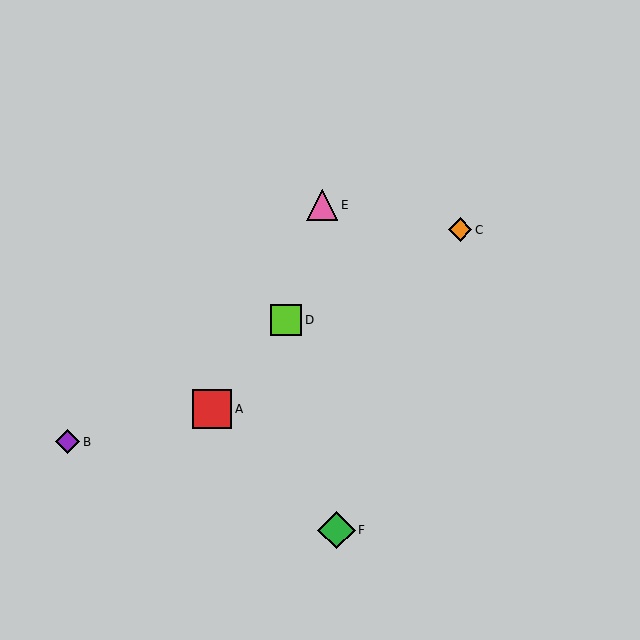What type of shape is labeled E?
Shape E is a pink triangle.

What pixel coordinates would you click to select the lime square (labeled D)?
Click at (286, 320) to select the lime square D.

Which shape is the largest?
The red square (labeled A) is the largest.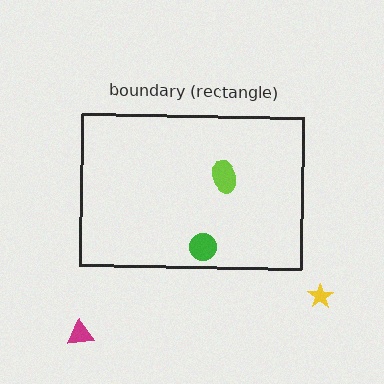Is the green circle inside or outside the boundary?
Inside.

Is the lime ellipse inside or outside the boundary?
Inside.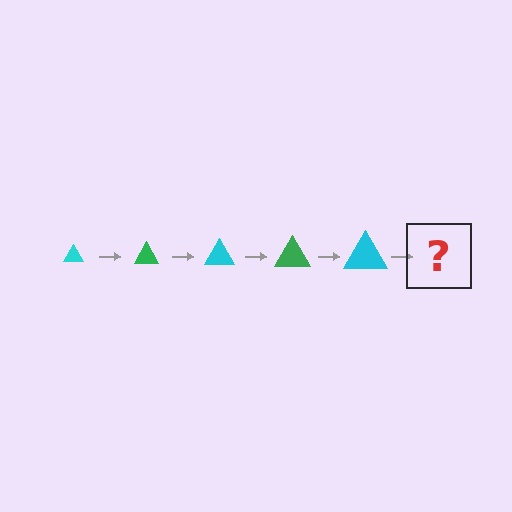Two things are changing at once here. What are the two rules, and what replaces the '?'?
The two rules are that the triangle grows larger each step and the color cycles through cyan and green. The '?' should be a green triangle, larger than the previous one.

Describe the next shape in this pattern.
It should be a green triangle, larger than the previous one.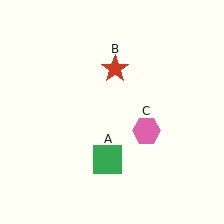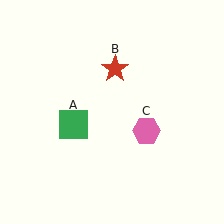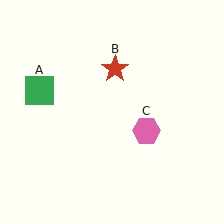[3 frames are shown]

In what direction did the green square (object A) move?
The green square (object A) moved up and to the left.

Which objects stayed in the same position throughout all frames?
Red star (object B) and pink hexagon (object C) remained stationary.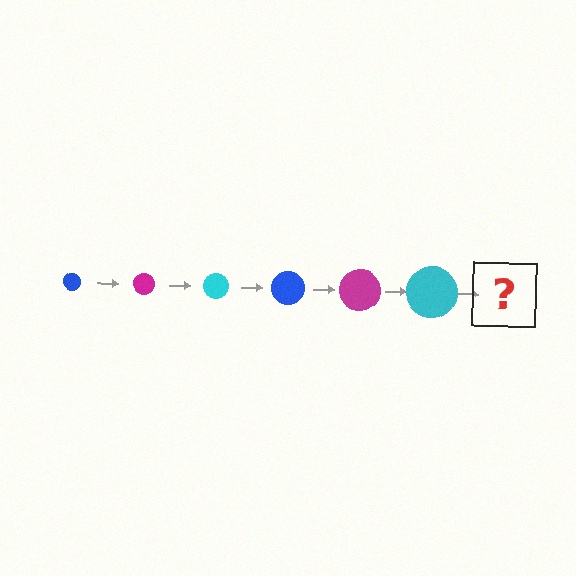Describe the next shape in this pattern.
It should be a blue circle, larger than the previous one.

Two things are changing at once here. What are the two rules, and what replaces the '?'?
The two rules are that the circle grows larger each step and the color cycles through blue, magenta, and cyan. The '?' should be a blue circle, larger than the previous one.